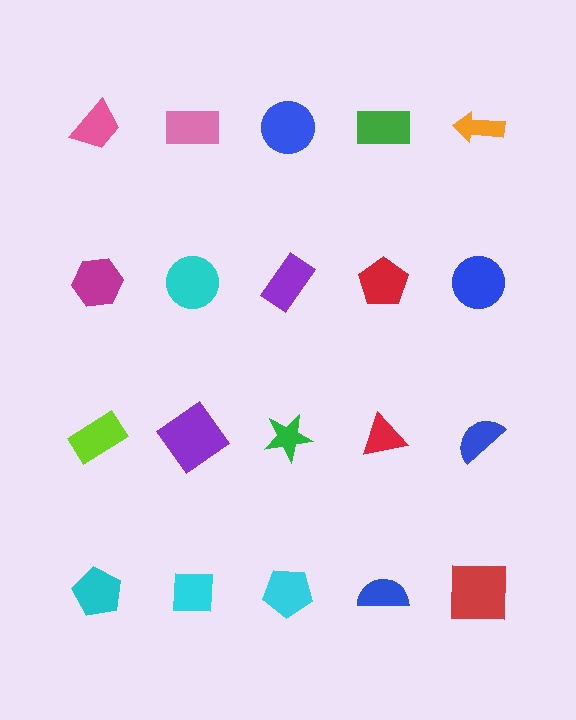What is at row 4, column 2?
A cyan square.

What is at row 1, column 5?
An orange arrow.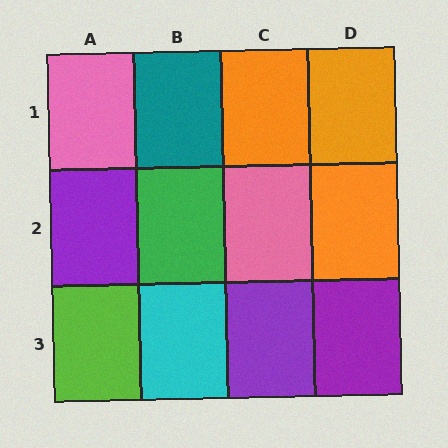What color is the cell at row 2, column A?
Purple.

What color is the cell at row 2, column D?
Orange.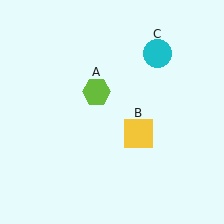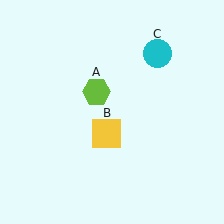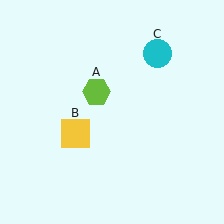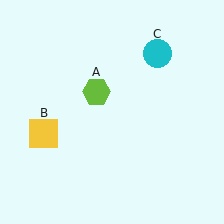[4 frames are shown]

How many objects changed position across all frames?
1 object changed position: yellow square (object B).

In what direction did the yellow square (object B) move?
The yellow square (object B) moved left.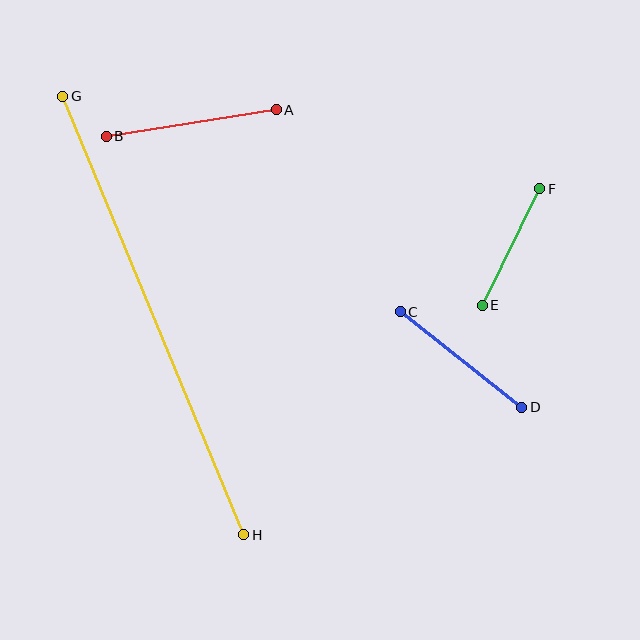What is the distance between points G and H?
The distance is approximately 475 pixels.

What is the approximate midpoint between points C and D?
The midpoint is at approximately (461, 360) pixels.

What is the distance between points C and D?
The distance is approximately 154 pixels.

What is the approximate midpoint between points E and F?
The midpoint is at approximately (511, 247) pixels.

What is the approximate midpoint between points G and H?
The midpoint is at approximately (153, 315) pixels.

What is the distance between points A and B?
The distance is approximately 172 pixels.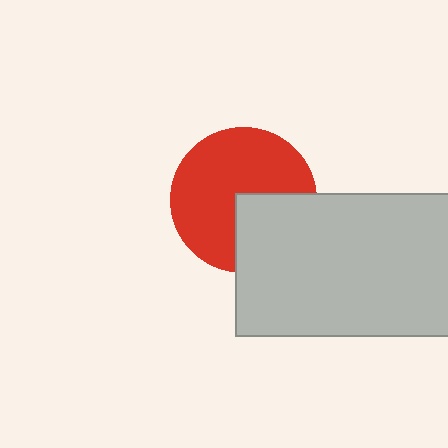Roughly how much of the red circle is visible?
Most of it is visible (roughly 68%).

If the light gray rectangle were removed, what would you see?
You would see the complete red circle.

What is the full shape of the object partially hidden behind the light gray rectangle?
The partially hidden object is a red circle.